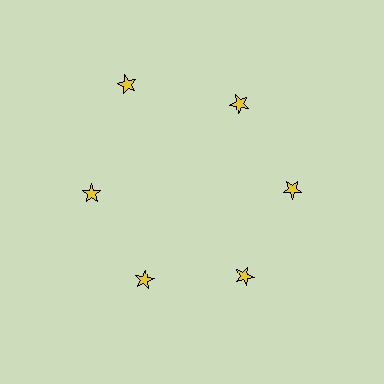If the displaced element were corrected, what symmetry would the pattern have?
It would have 6-fold rotational symmetry — the pattern would map onto itself every 60 degrees.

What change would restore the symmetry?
The symmetry would be restored by moving it inward, back onto the ring so that all 6 stars sit at equal angles and equal distance from the center.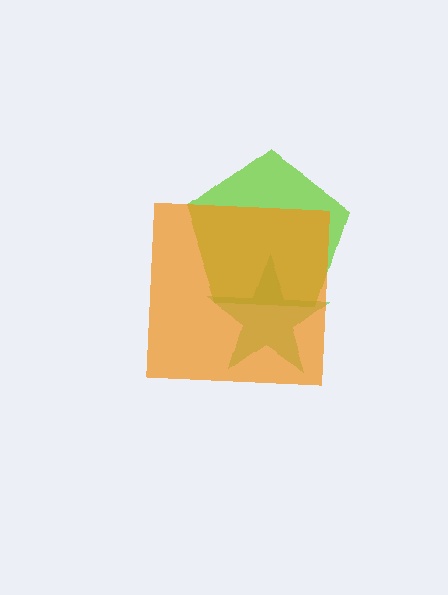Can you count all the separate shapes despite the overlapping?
Yes, there are 3 separate shapes.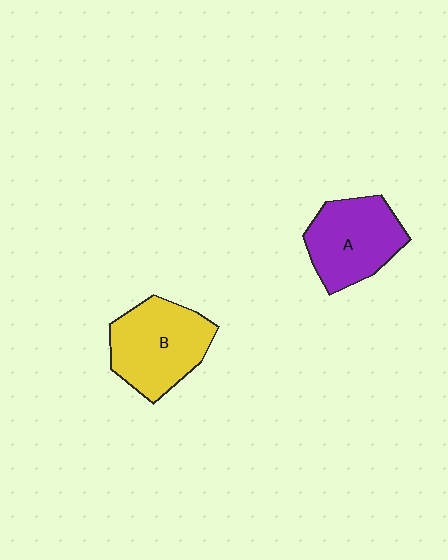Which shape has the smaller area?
Shape A (purple).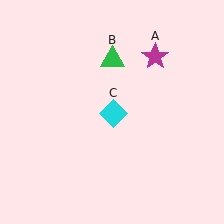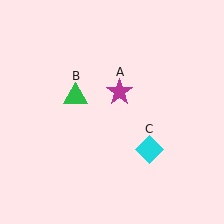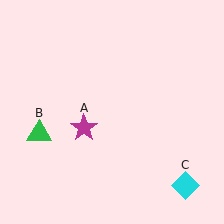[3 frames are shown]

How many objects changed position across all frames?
3 objects changed position: magenta star (object A), green triangle (object B), cyan diamond (object C).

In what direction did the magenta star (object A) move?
The magenta star (object A) moved down and to the left.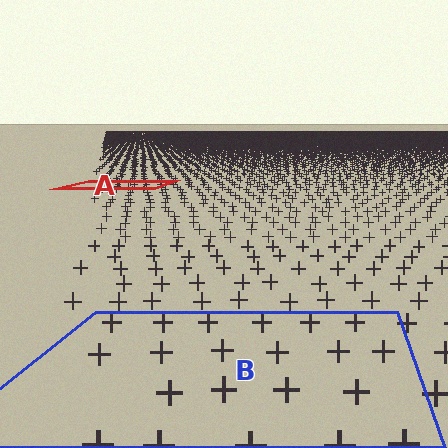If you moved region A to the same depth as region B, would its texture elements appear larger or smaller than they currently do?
They would appear larger. At a closer depth, the same texture elements are projected at a bigger on-screen size.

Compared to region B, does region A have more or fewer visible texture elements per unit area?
Region A has more texture elements per unit area — they are packed more densely because it is farther away.